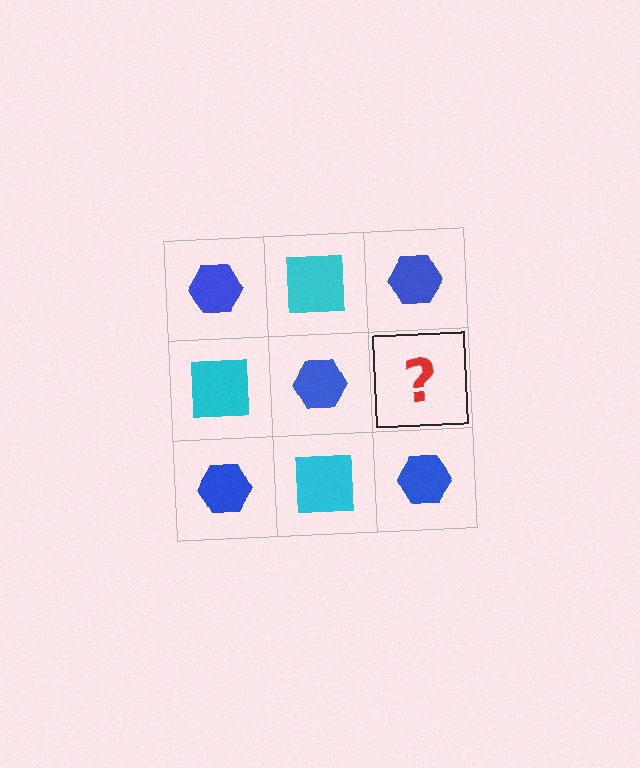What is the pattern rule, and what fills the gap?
The rule is that it alternates blue hexagon and cyan square in a checkerboard pattern. The gap should be filled with a cyan square.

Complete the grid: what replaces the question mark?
The question mark should be replaced with a cyan square.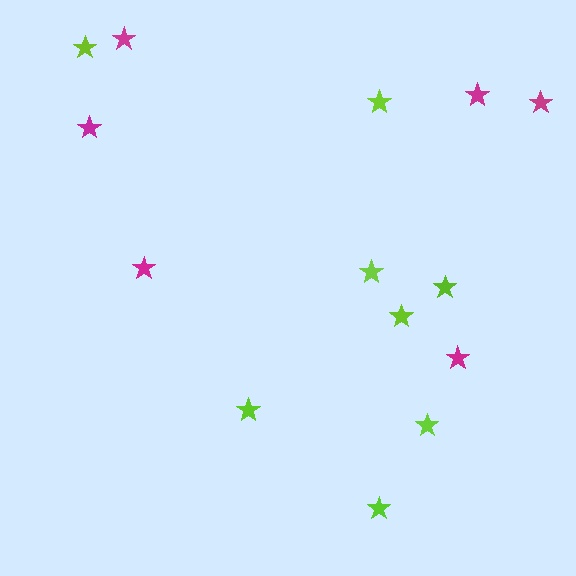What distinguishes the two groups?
There are 2 groups: one group of magenta stars (6) and one group of lime stars (8).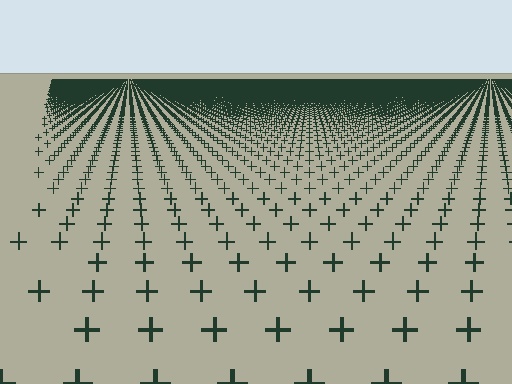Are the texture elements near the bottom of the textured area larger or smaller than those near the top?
Larger. Near the bottom, elements are closer to the viewer and appear at a bigger on-screen size.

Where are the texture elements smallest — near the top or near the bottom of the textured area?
Near the top.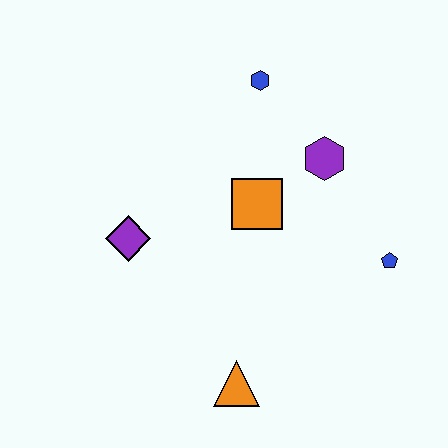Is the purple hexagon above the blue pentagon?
Yes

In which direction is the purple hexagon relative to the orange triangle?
The purple hexagon is above the orange triangle.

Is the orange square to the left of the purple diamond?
No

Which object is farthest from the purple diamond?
The blue pentagon is farthest from the purple diamond.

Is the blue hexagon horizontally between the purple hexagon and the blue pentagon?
No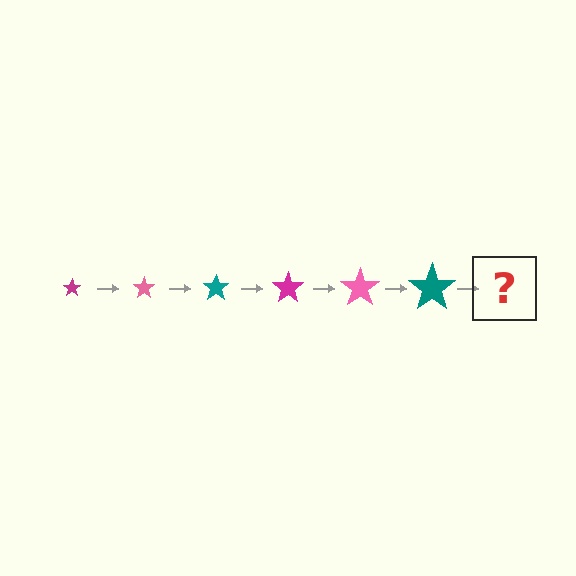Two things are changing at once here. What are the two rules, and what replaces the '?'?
The two rules are that the star grows larger each step and the color cycles through magenta, pink, and teal. The '?' should be a magenta star, larger than the previous one.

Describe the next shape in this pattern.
It should be a magenta star, larger than the previous one.